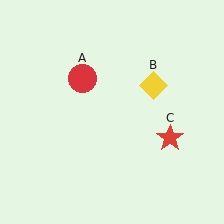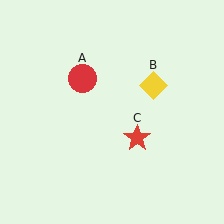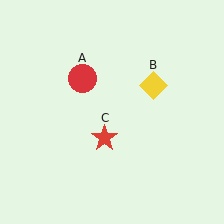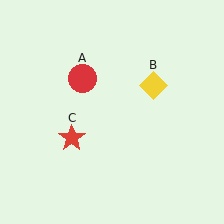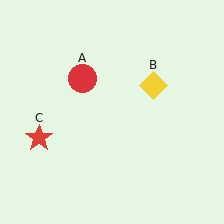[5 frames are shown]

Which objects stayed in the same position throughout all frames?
Red circle (object A) and yellow diamond (object B) remained stationary.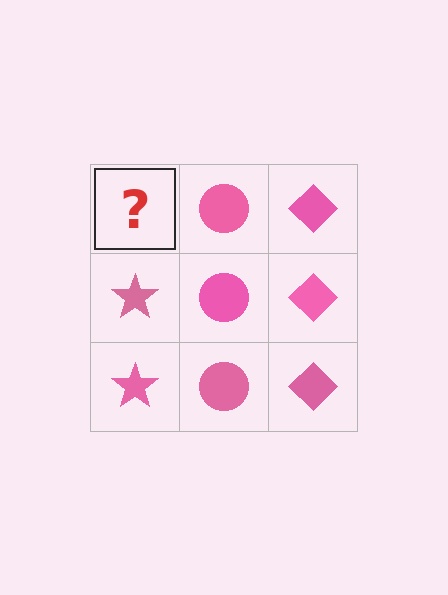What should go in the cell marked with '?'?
The missing cell should contain a pink star.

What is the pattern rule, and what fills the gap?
The rule is that each column has a consistent shape. The gap should be filled with a pink star.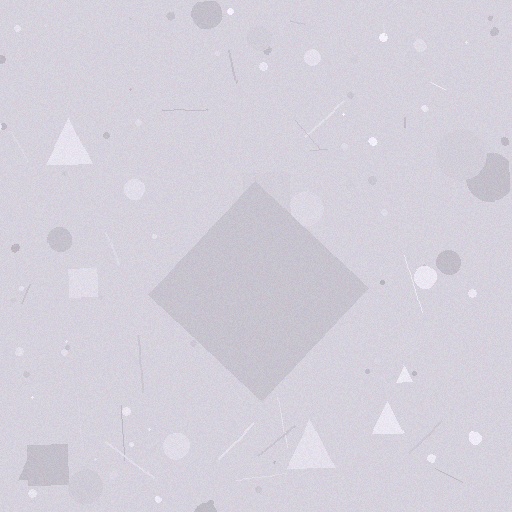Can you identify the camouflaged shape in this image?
The camouflaged shape is a diamond.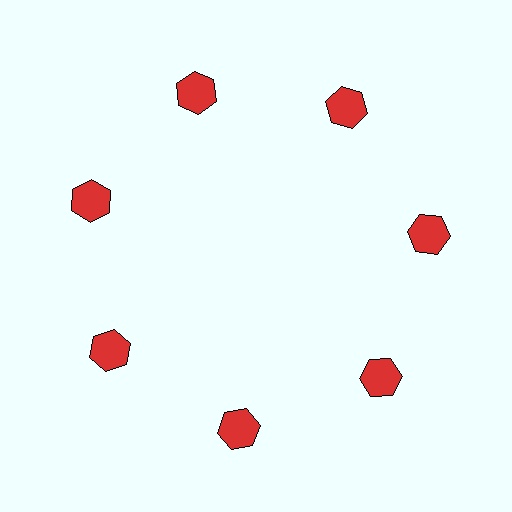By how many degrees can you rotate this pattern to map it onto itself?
The pattern maps onto itself every 51 degrees of rotation.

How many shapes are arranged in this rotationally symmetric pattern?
There are 7 shapes, arranged in 7 groups of 1.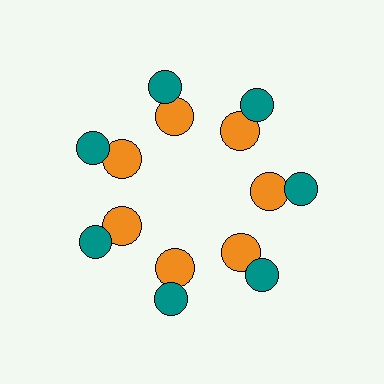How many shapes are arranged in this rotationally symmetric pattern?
There are 14 shapes, arranged in 7 groups of 2.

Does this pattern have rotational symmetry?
Yes, this pattern has 7-fold rotational symmetry. It looks the same after rotating 51 degrees around the center.